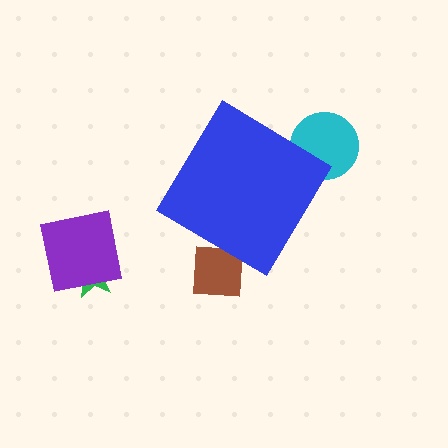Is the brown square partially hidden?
Yes, the brown square is partially hidden behind the blue diamond.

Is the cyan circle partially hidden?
Yes, the cyan circle is partially hidden behind the blue diamond.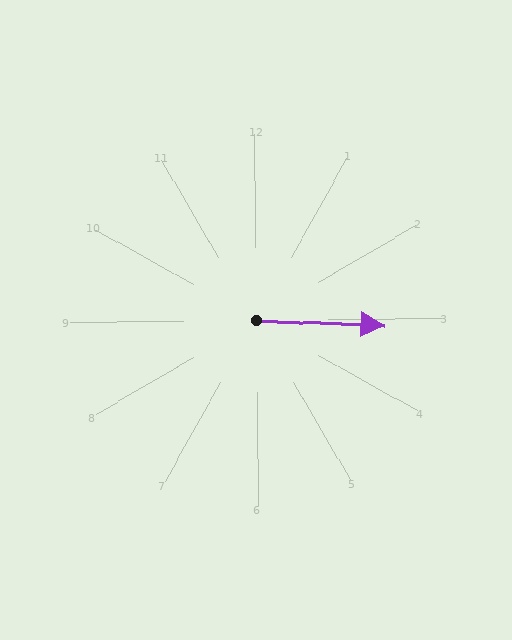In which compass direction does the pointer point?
East.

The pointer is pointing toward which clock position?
Roughly 3 o'clock.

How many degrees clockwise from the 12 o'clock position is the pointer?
Approximately 93 degrees.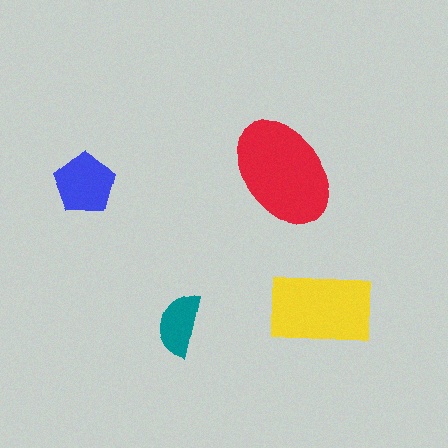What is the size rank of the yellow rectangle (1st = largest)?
2nd.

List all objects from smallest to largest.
The teal semicircle, the blue pentagon, the yellow rectangle, the red ellipse.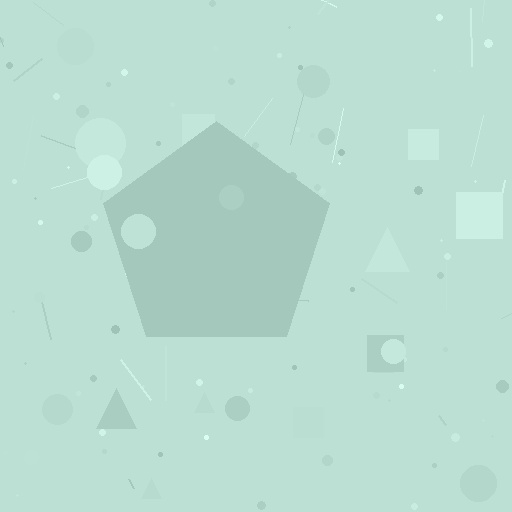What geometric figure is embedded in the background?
A pentagon is embedded in the background.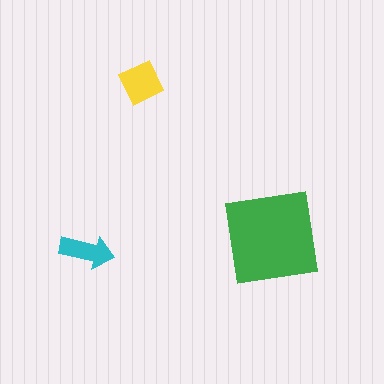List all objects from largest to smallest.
The green square, the yellow square, the cyan arrow.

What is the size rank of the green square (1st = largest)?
1st.